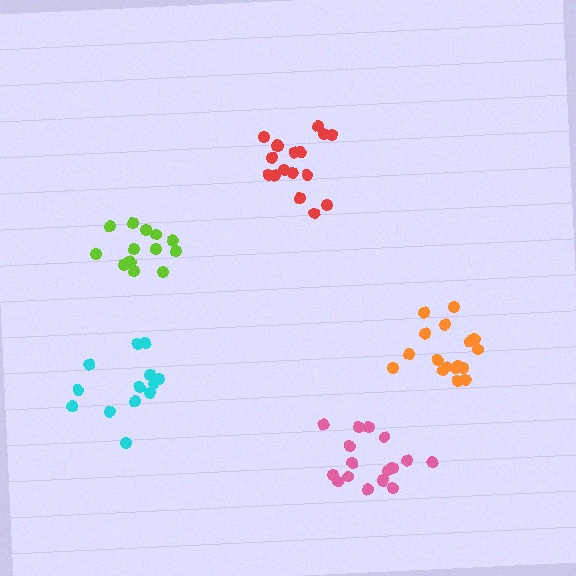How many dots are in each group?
Group 1: 17 dots, Group 2: 14 dots, Group 3: 17 dots, Group 4: 17 dots, Group 5: 13 dots (78 total).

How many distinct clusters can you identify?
There are 5 distinct clusters.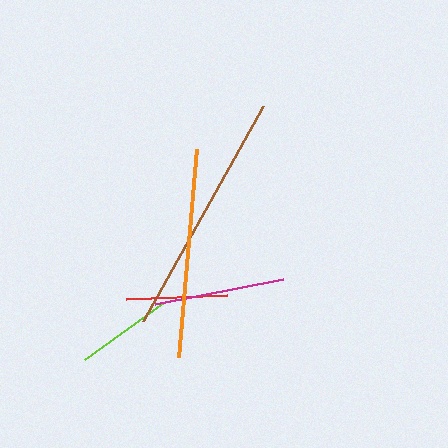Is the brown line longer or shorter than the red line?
The brown line is longer than the red line.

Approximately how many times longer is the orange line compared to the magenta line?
The orange line is approximately 1.6 times the length of the magenta line.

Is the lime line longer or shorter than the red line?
The red line is longer than the lime line.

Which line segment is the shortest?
The lime line is the shortest at approximately 98 pixels.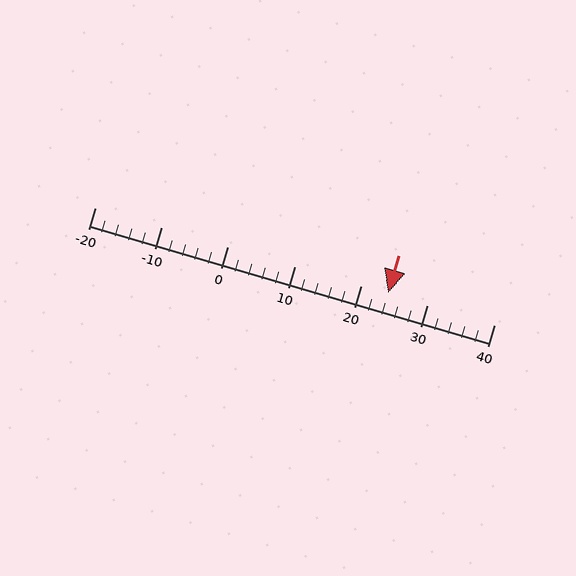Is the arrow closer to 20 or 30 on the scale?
The arrow is closer to 20.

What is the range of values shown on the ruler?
The ruler shows values from -20 to 40.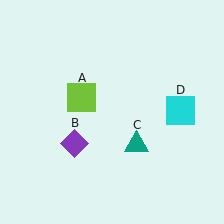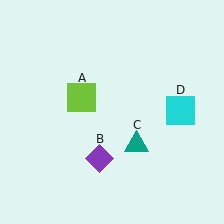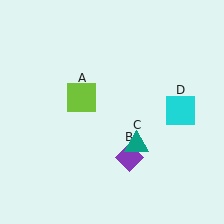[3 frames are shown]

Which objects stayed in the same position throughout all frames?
Lime square (object A) and teal triangle (object C) and cyan square (object D) remained stationary.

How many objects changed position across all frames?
1 object changed position: purple diamond (object B).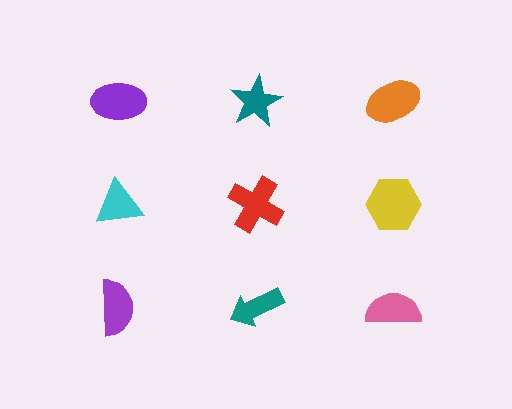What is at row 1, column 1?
A purple ellipse.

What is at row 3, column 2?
A teal arrow.